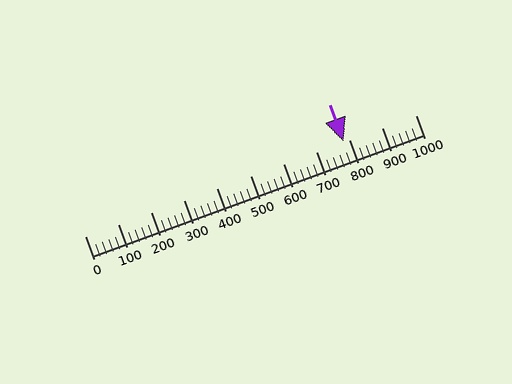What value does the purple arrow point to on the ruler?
The purple arrow points to approximately 783.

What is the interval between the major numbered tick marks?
The major tick marks are spaced 100 units apart.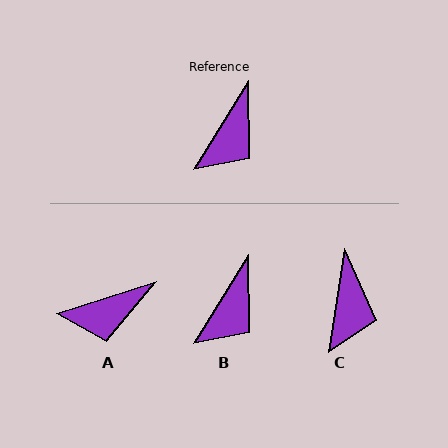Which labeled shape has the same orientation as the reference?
B.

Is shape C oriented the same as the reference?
No, it is off by about 23 degrees.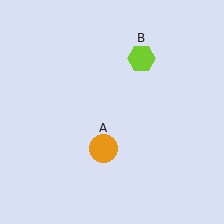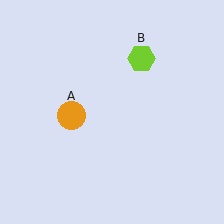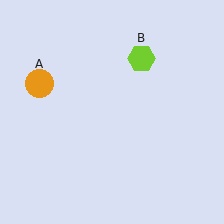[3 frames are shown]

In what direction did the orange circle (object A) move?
The orange circle (object A) moved up and to the left.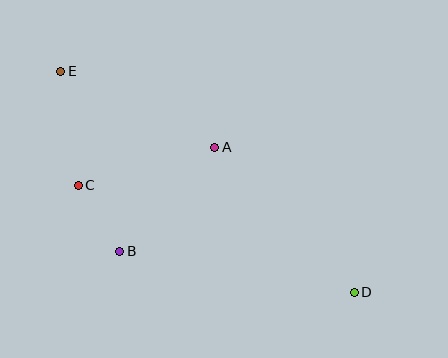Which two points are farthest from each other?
Points D and E are farthest from each other.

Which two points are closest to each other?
Points B and C are closest to each other.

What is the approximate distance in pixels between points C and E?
The distance between C and E is approximately 115 pixels.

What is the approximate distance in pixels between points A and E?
The distance between A and E is approximately 172 pixels.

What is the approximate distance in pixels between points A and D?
The distance between A and D is approximately 201 pixels.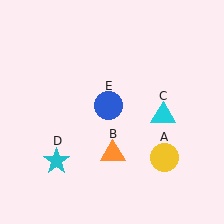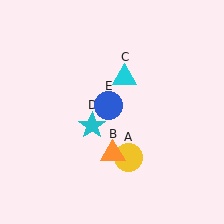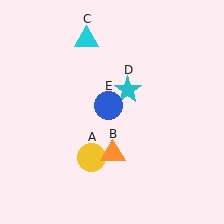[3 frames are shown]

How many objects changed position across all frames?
3 objects changed position: yellow circle (object A), cyan triangle (object C), cyan star (object D).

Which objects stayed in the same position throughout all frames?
Orange triangle (object B) and blue circle (object E) remained stationary.